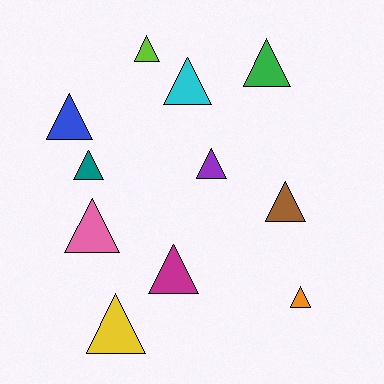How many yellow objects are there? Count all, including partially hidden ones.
There is 1 yellow object.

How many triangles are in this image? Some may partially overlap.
There are 11 triangles.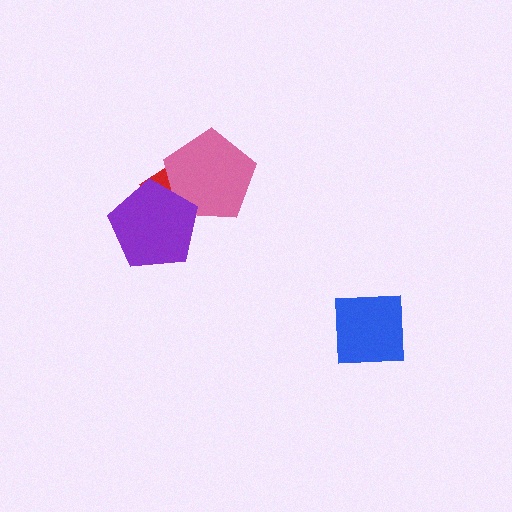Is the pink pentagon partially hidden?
Yes, it is partially covered by another shape.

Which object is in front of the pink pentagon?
The purple pentagon is in front of the pink pentagon.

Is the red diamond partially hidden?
Yes, it is partially covered by another shape.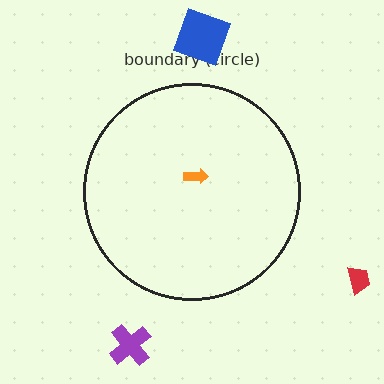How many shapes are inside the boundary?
1 inside, 3 outside.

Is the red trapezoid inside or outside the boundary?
Outside.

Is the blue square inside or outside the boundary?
Outside.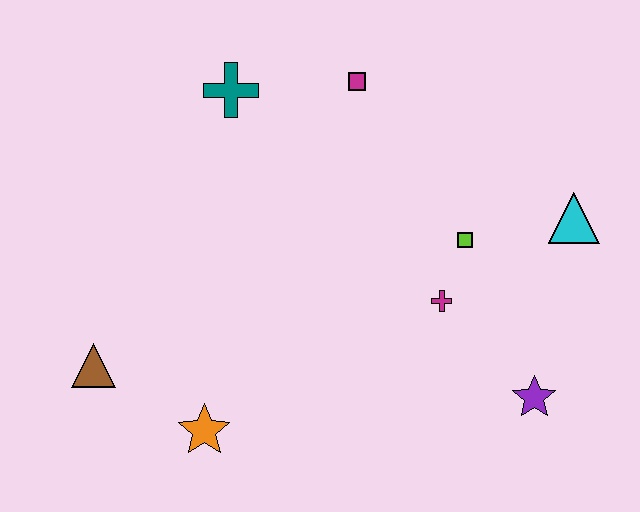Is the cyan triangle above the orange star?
Yes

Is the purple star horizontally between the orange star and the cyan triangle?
Yes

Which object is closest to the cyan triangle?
The lime square is closest to the cyan triangle.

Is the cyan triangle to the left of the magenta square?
No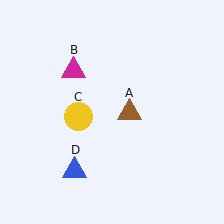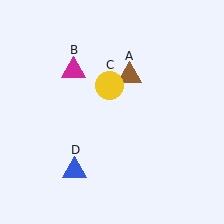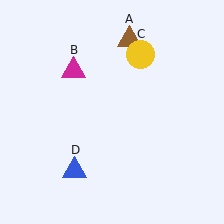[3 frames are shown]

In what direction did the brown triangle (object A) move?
The brown triangle (object A) moved up.